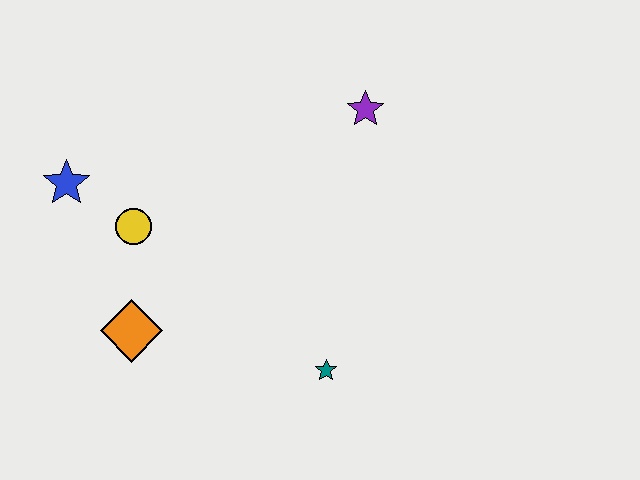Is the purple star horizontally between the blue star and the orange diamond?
No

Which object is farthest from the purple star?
The orange diamond is farthest from the purple star.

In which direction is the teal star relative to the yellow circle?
The teal star is to the right of the yellow circle.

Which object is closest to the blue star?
The yellow circle is closest to the blue star.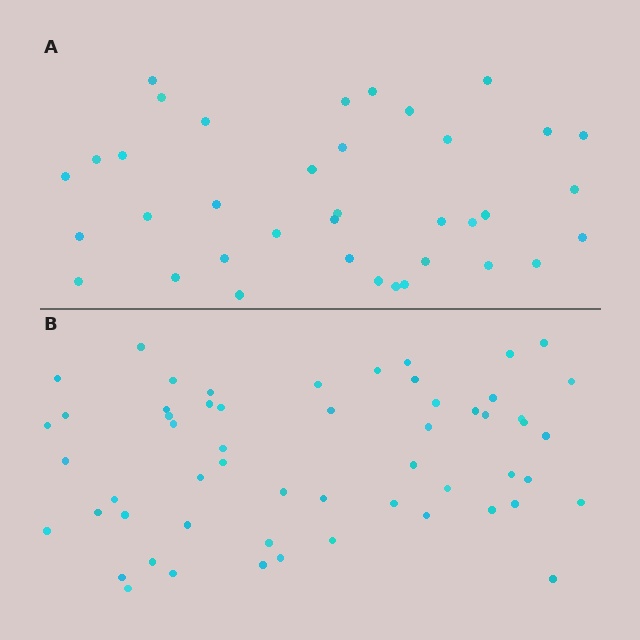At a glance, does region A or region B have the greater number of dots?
Region B (the bottom region) has more dots.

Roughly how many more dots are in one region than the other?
Region B has approximately 20 more dots than region A.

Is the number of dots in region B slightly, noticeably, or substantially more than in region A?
Region B has substantially more. The ratio is roughly 1.5 to 1.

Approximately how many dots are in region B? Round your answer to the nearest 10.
About 60 dots. (The exact count is 56, which rounds to 60.)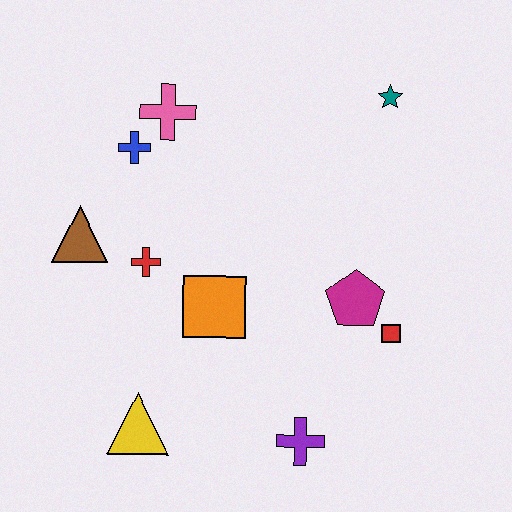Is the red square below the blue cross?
Yes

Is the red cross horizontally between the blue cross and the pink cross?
Yes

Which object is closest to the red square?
The magenta pentagon is closest to the red square.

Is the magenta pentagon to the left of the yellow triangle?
No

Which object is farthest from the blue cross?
The purple cross is farthest from the blue cross.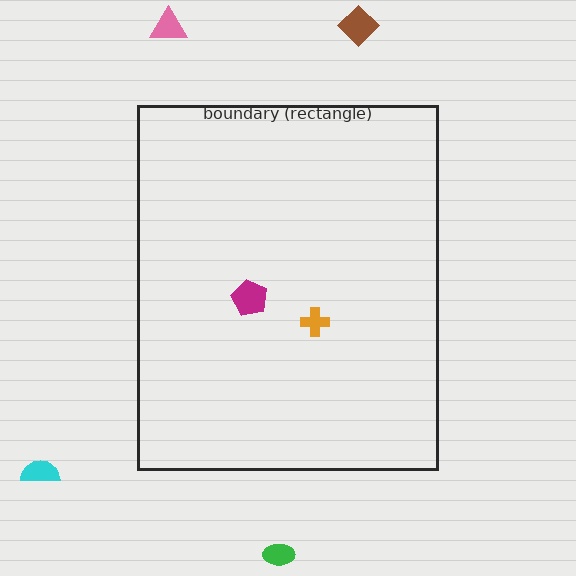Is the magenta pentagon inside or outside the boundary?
Inside.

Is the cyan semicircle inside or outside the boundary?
Outside.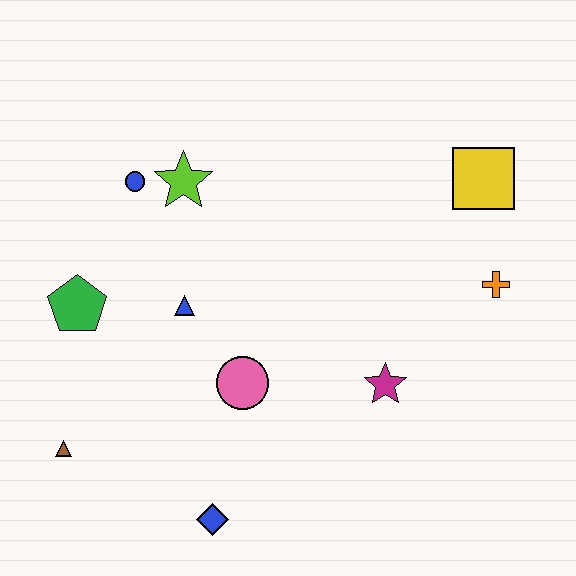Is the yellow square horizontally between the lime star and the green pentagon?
No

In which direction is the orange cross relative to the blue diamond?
The orange cross is to the right of the blue diamond.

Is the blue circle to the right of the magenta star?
No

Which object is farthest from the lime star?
The blue diamond is farthest from the lime star.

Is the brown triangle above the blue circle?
No